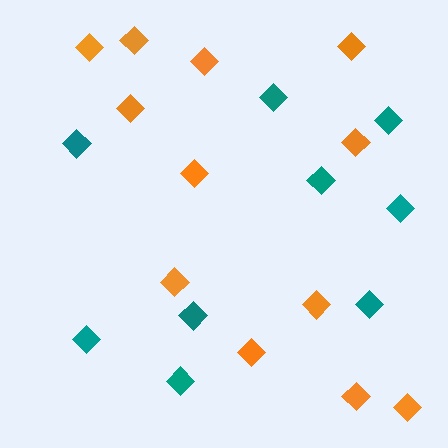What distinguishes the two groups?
There are 2 groups: one group of teal diamonds (9) and one group of orange diamonds (12).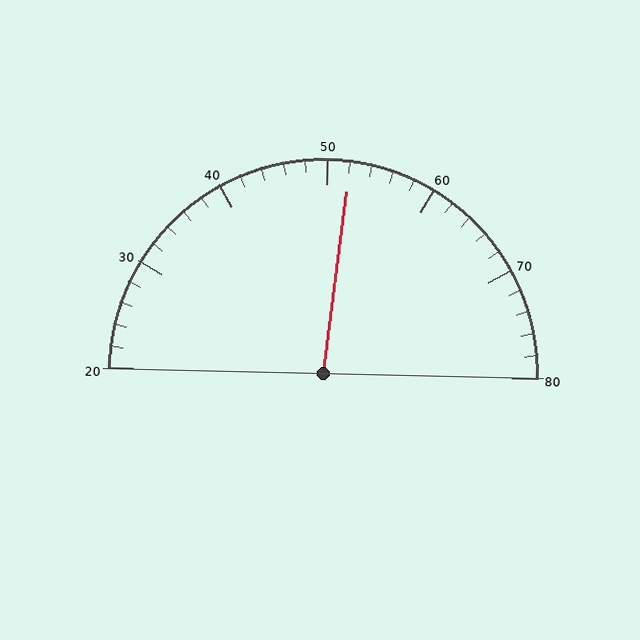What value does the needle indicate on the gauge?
The needle indicates approximately 52.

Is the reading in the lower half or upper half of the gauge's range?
The reading is in the upper half of the range (20 to 80).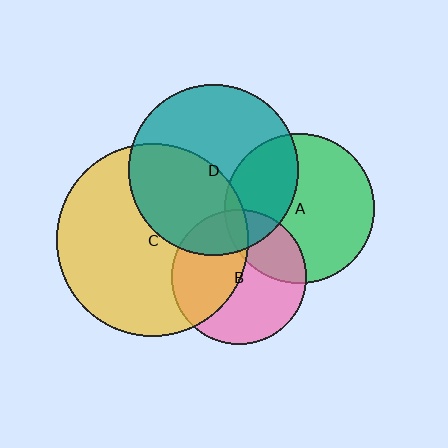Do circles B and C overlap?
Yes.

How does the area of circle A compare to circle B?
Approximately 1.2 times.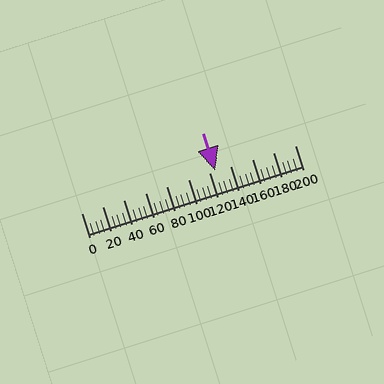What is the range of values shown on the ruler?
The ruler shows values from 0 to 200.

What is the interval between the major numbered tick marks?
The major tick marks are spaced 20 units apart.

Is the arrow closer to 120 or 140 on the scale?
The arrow is closer to 120.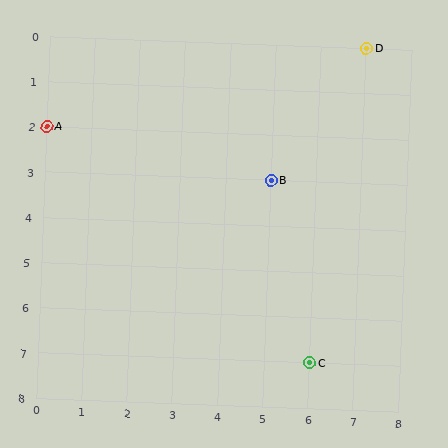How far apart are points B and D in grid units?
Points B and D are 2 columns and 3 rows apart (about 3.6 grid units diagonally).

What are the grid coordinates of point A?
Point A is at grid coordinates (0, 2).